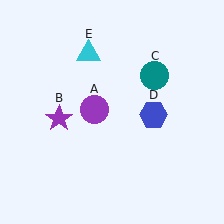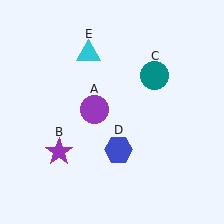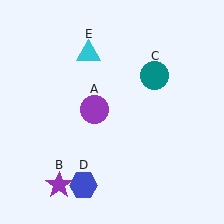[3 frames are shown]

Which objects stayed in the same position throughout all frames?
Purple circle (object A) and teal circle (object C) and cyan triangle (object E) remained stationary.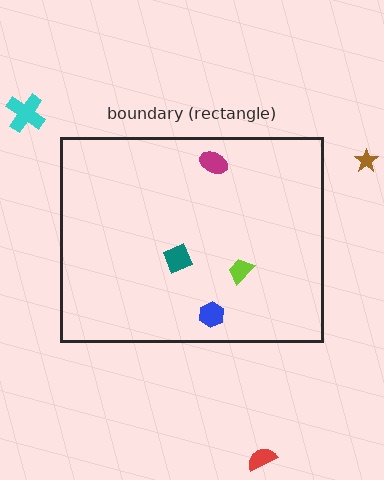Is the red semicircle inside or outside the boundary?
Outside.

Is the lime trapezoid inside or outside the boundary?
Inside.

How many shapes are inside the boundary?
4 inside, 3 outside.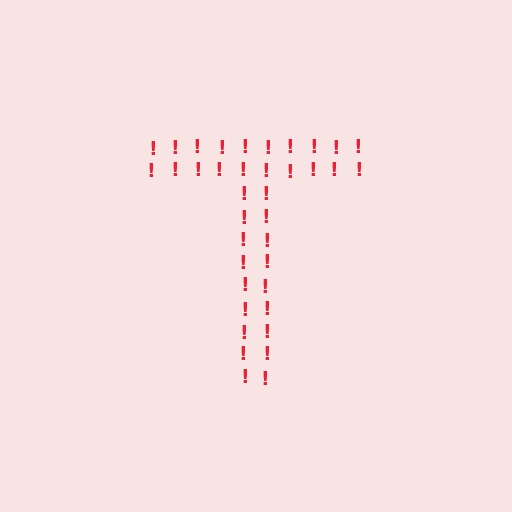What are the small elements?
The small elements are exclamation marks.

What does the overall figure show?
The overall figure shows the letter T.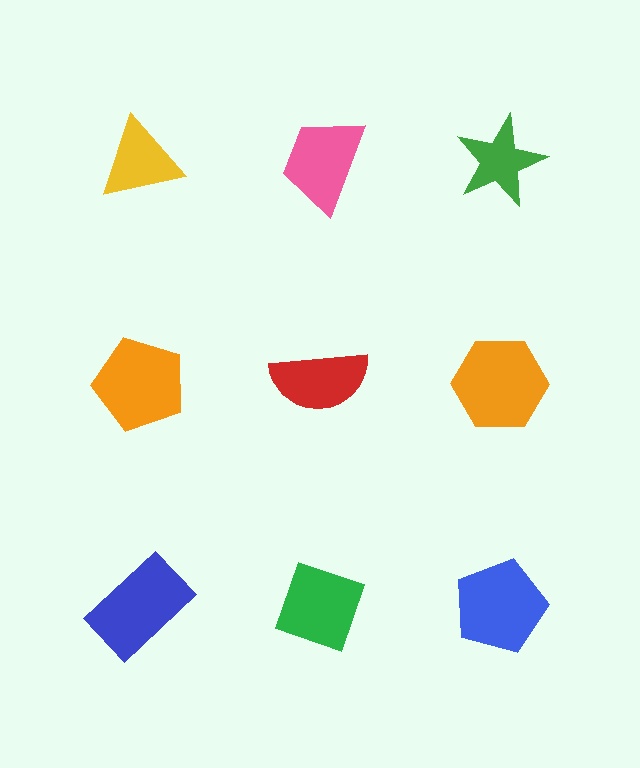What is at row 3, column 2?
A green diamond.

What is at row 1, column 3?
A green star.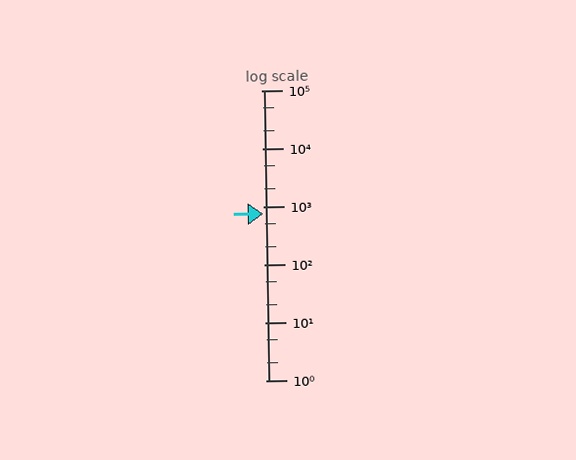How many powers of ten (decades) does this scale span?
The scale spans 5 decades, from 1 to 100000.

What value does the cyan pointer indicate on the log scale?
The pointer indicates approximately 750.